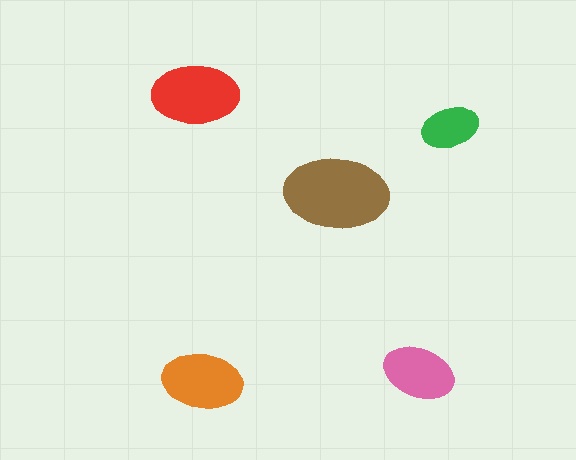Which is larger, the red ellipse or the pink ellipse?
The red one.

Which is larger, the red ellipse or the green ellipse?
The red one.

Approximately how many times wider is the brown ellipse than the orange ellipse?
About 1.5 times wider.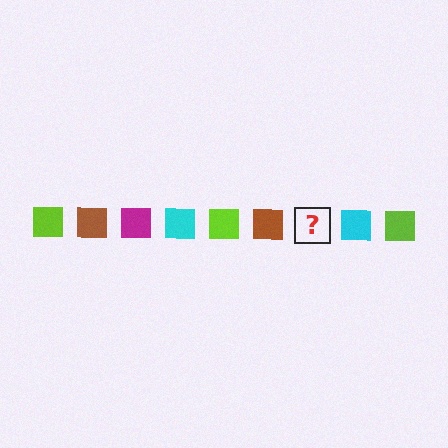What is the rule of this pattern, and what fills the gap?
The rule is that the pattern cycles through lime, brown, magenta, cyan squares. The gap should be filled with a magenta square.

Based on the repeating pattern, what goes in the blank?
The blank should be a magenta square.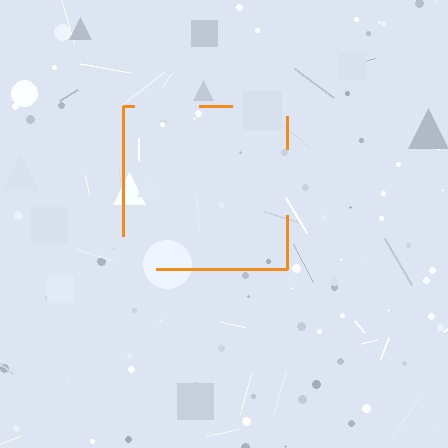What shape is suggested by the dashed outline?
The dashed outline suggests a square.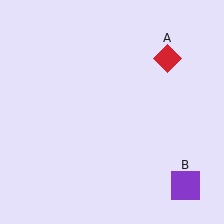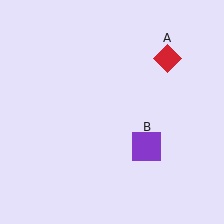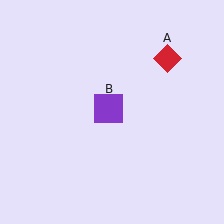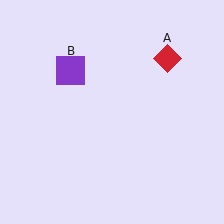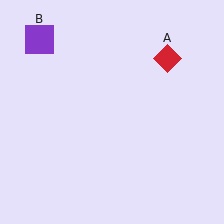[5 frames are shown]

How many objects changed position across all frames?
1 object changed position: purple square (object B).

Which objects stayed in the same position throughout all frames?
Red diamond (object A) remained stationary.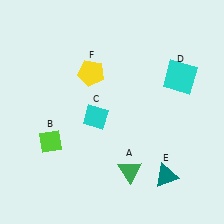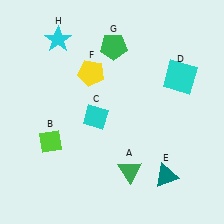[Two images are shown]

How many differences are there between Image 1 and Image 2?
There are 2 differences between the two images.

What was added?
A green pentagon (G), a cyan star (H) were added in Image 2.